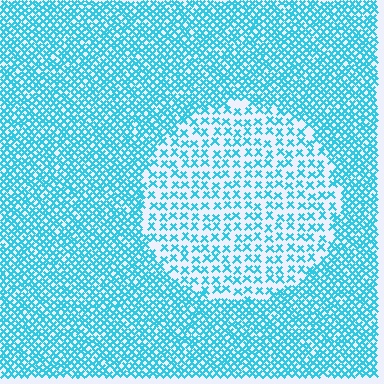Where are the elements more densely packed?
The elements are more densely packed outside the circle boundary.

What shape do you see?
I see a circle.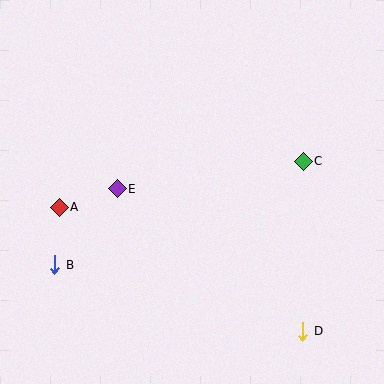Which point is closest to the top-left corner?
Point A is closest to the top-left corner.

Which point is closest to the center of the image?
Point E at (117, 189) is closest to the center.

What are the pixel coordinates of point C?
Point C is at (303, 161).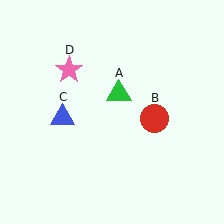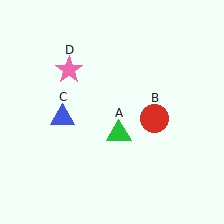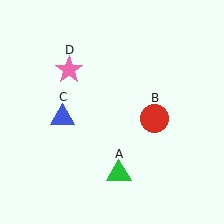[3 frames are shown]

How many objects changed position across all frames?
1 object changed position: green triangle (object A).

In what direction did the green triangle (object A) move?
The green triangle (object A) moved down.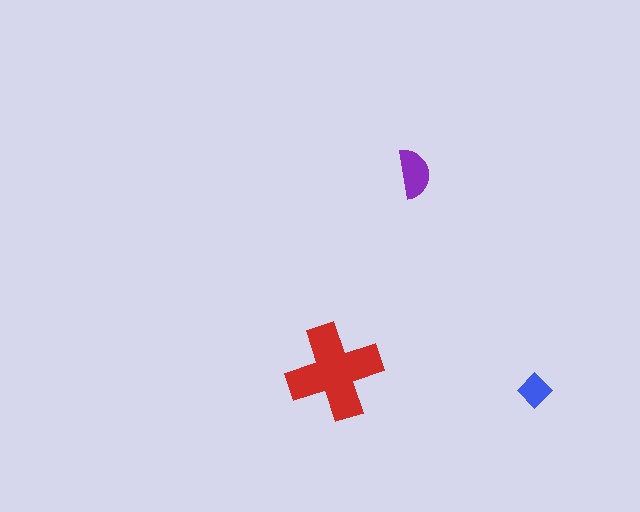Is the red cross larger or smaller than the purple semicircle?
Larger.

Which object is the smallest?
The blue diamond.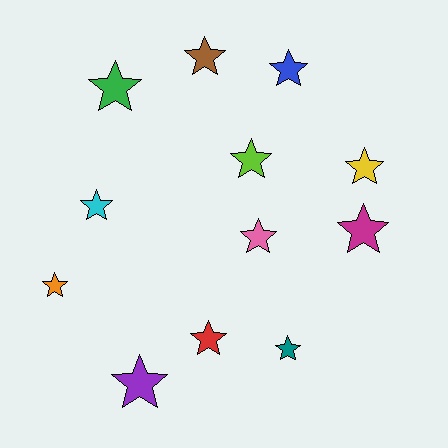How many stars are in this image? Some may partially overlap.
There are 12 stars.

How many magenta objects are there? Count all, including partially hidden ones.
There is 1 magenta object.